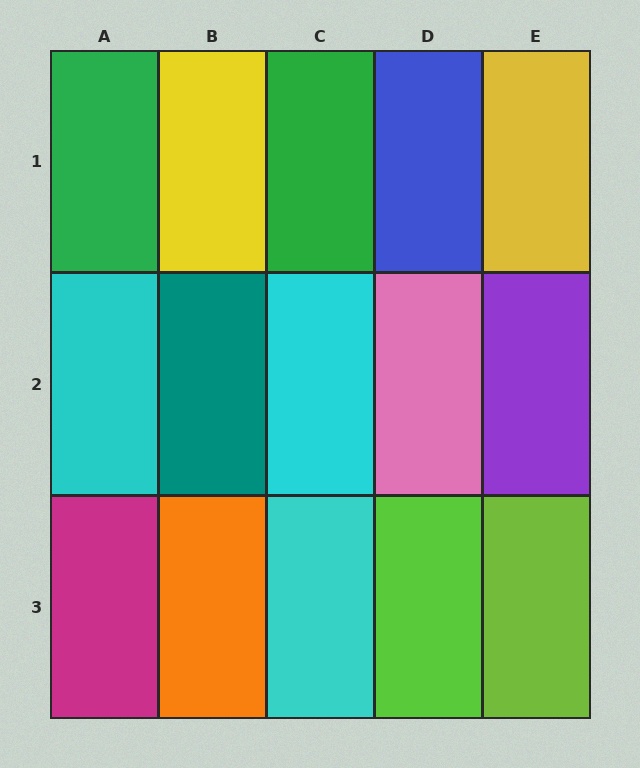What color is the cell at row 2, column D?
Pink.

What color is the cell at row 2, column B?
Teal.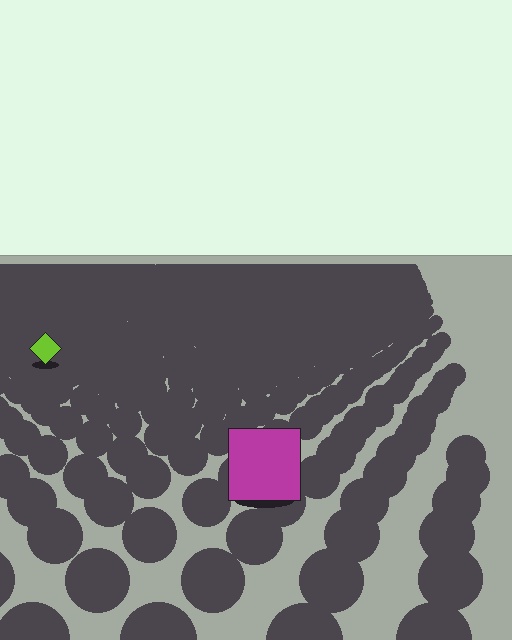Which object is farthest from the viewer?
The lime diamond is farthest from the viewer. It appears smaller and the ground texture around it is denser.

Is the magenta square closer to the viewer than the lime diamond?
Yes. The magenta square is closer — you can tell from the texture gradient: the ground texture is coarser near it.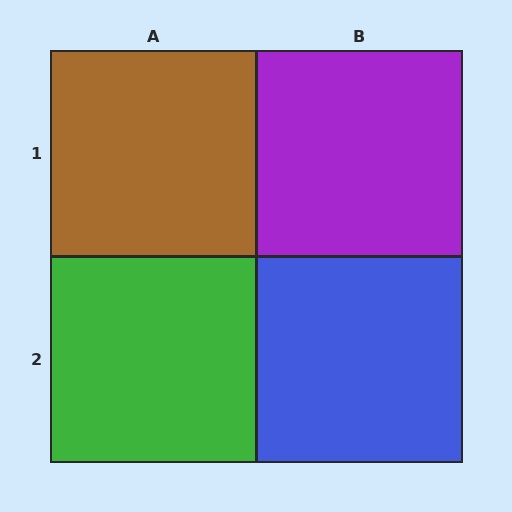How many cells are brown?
1 cell is brown.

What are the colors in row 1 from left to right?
Brown, purple.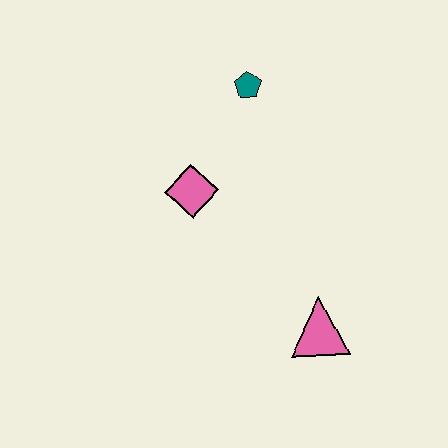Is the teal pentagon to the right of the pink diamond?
Yes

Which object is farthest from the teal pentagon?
The pink triangle is farthest from the teal pentagon.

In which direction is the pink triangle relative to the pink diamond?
The pink triangle is below the pink diamond.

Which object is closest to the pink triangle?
The pink diamond is closest to the pink triangle.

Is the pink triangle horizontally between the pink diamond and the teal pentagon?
No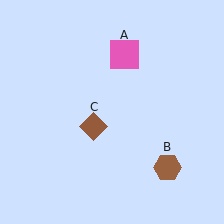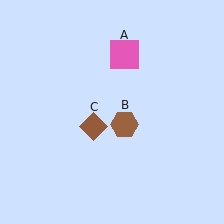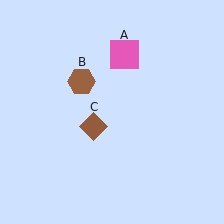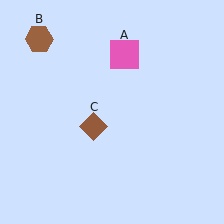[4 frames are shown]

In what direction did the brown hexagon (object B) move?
The brown hexagon (object B) moved up and to the left.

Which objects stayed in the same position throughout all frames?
Pink square (object A) and brown diamond (object C) remained stationary.